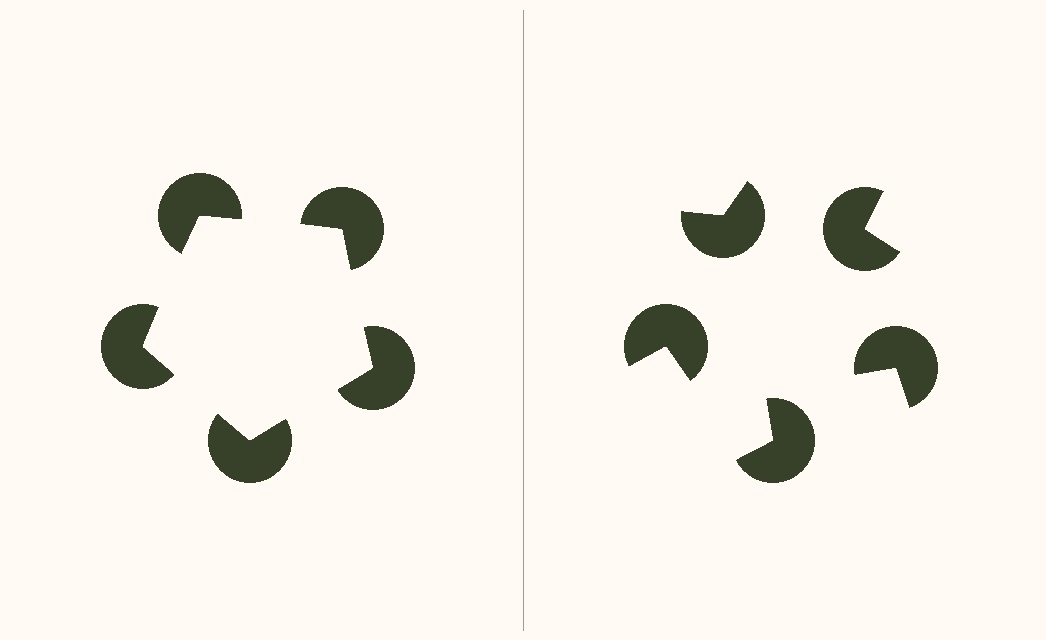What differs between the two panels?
The pac-man discs are positioned identically on both sides; only the wedge orientations differ. On the left they align to a pentagon; on the right they are misaligned.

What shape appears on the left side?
An illusory pentagon.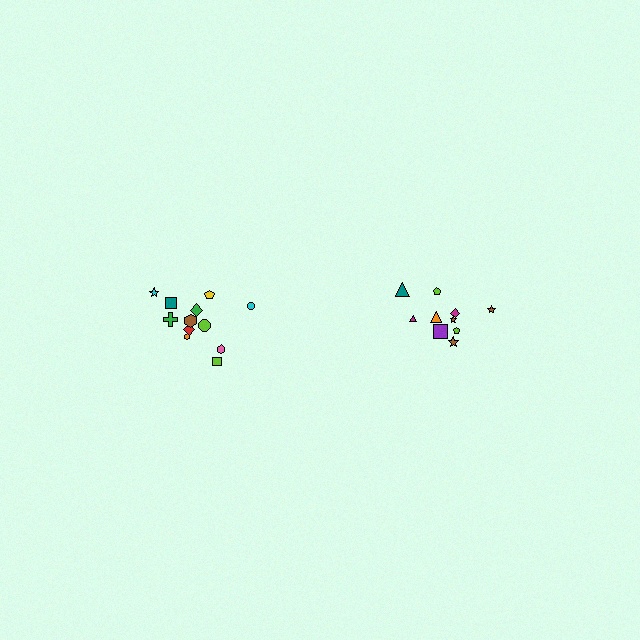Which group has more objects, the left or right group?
The left group.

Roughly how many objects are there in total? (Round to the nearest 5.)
Roughly 20 objects in total.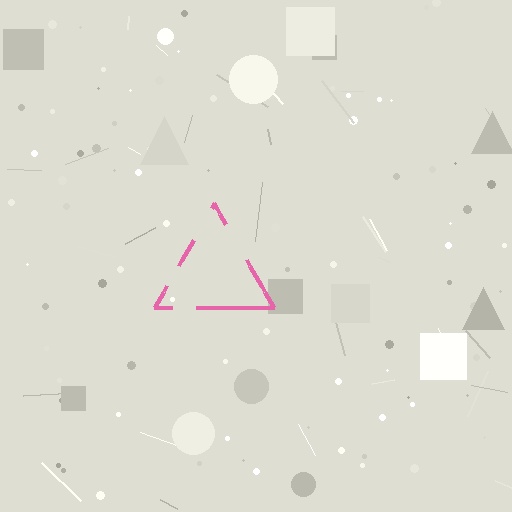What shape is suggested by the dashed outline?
The dashed outline suggests a triangle.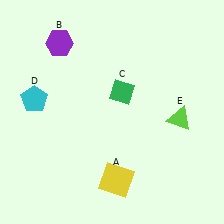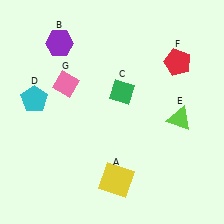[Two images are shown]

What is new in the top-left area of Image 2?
A pink diamond (G) was added in the top-left area of Image 2.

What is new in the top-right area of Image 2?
A red pentagon (F) was added in the top-right area of Image 2.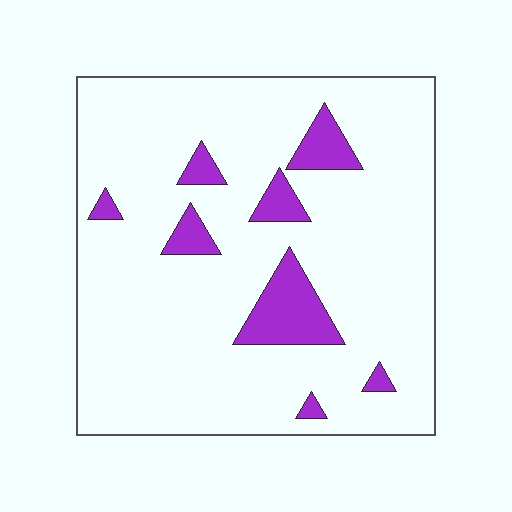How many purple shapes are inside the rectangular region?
8.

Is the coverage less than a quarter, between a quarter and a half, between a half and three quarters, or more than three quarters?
Less than a quarter.